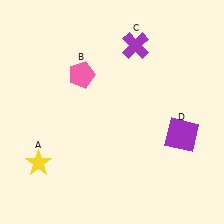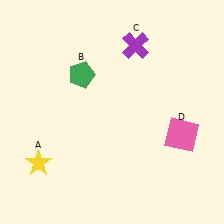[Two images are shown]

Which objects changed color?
B changed from pink to green. D changed from purple to pink.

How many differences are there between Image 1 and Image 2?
There are 2 differences between the two images.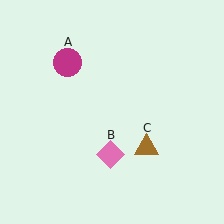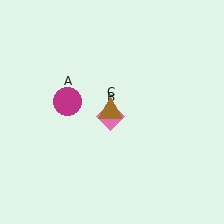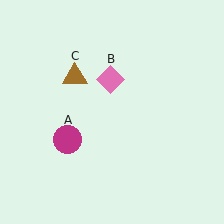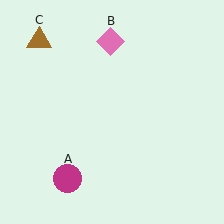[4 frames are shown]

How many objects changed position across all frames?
3 objects changed position: magenta circle (object A), pink diamond (object B), brown triangle (object C).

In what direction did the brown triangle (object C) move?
The brown triangle (object C) moved up and to the left.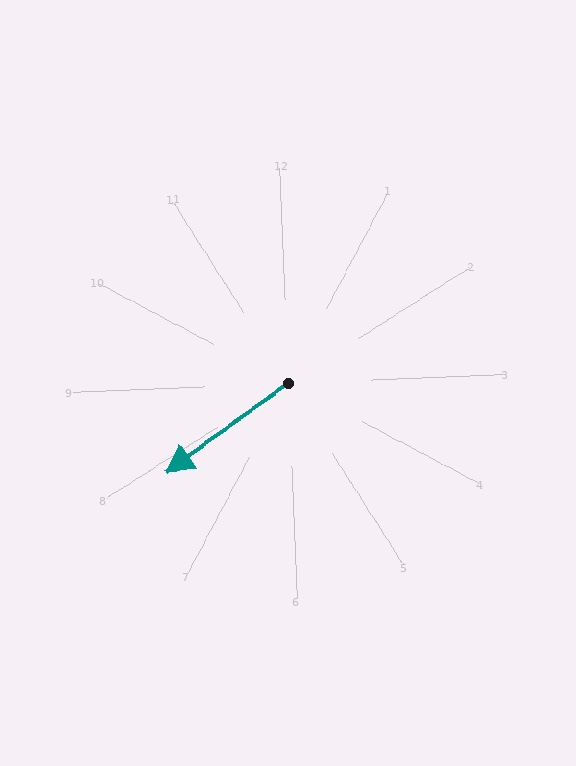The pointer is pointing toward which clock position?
Roughly 8 o'clock.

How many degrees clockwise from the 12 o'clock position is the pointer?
Approximately 236 degrees.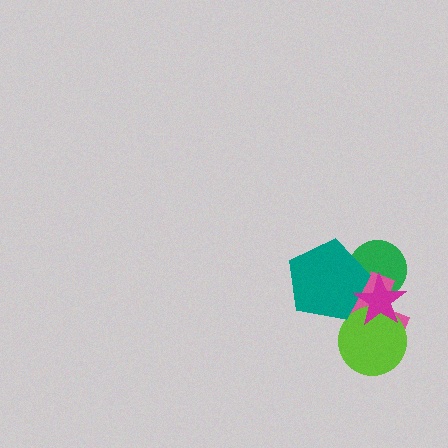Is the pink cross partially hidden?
Yes, it is partially covered by another shape.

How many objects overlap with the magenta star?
4 objects overlap with the magenta star.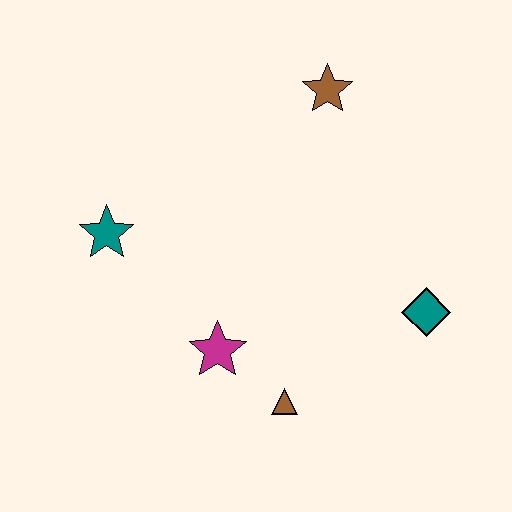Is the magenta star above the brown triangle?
Yes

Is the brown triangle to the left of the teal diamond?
Yes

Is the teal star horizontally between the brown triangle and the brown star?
No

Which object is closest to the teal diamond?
The brown triangle is closest to the teal diamond.